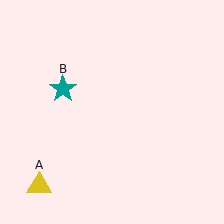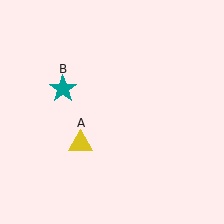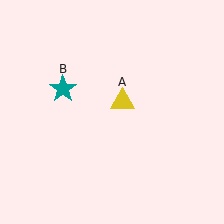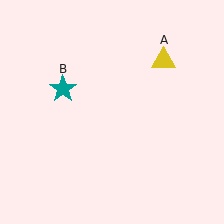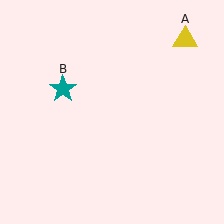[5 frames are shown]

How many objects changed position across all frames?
1 object changed position: yellow triangle (object A).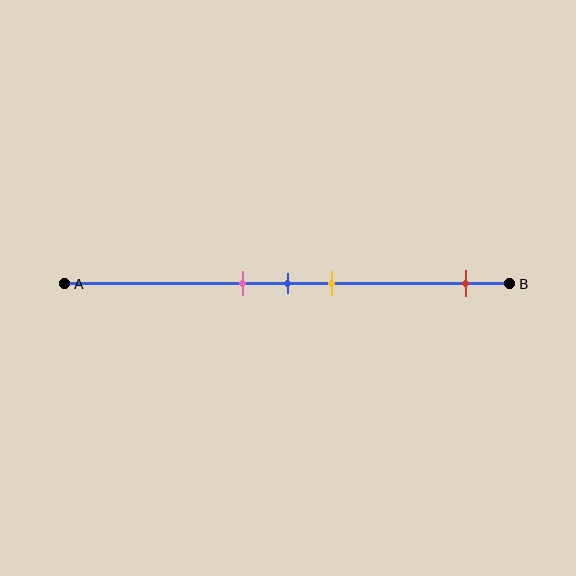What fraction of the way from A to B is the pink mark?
The pink mark is approximately 40% (0.4) of the way from A to B.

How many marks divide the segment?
There are 4 marks dividing the segment.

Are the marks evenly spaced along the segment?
No, the marks are not evenly spaced.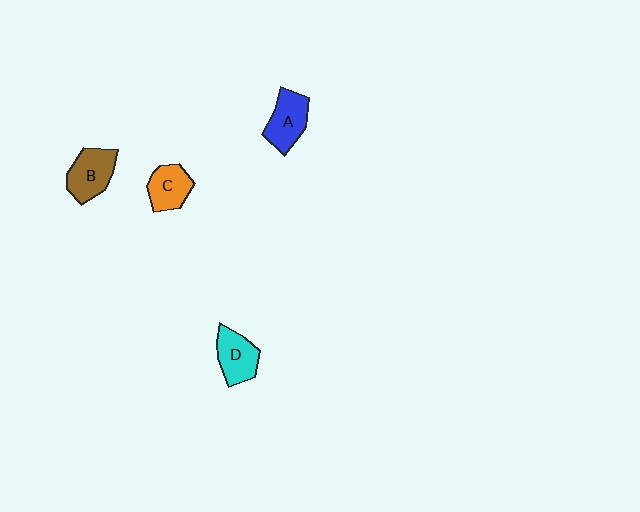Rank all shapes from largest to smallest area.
From largest to smallest: B (brown), A (blue), D (cyan), C (orange).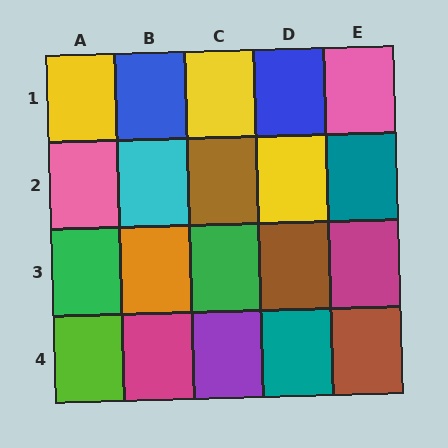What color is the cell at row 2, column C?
Brown.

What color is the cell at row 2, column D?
Yellow.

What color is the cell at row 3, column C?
Green.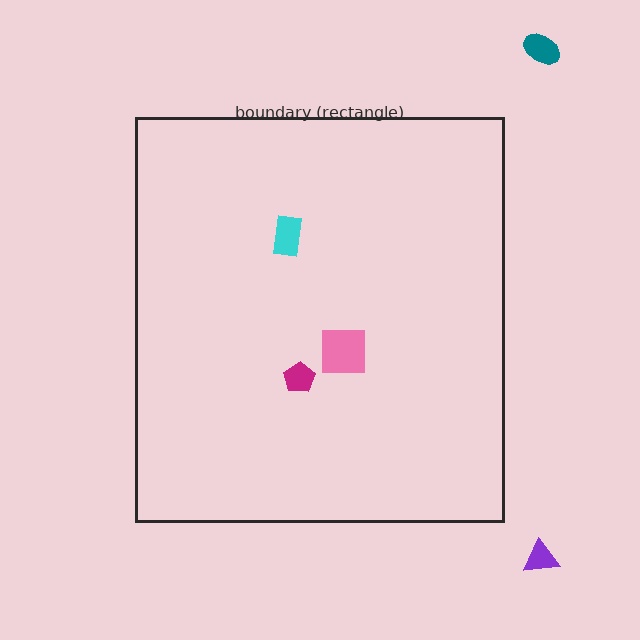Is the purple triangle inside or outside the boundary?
Outside.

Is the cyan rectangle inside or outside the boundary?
Inside.